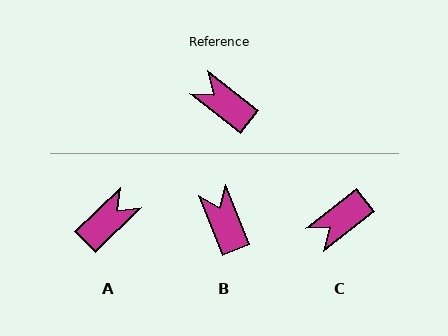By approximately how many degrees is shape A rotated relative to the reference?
Approximately 98 degrees clockwise.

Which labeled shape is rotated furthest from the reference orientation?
A, about 98 degrees away.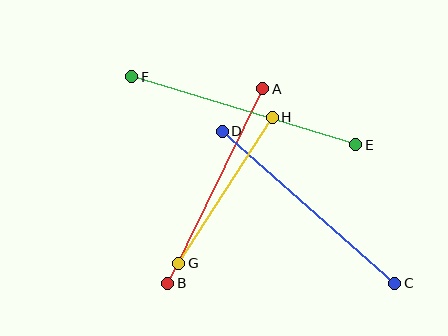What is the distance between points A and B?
The distance is approximately 216 pixels.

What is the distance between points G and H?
The distance is approximately 174 pixels.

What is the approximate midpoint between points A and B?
The midpoint is at approximately (215, 186) pixels.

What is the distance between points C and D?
The distance is approximately 230 pixels.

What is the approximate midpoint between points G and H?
The midpoint is at approximately (225, 190) pixels.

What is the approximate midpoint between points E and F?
The midpoint is at approximately (244, 111) pixels.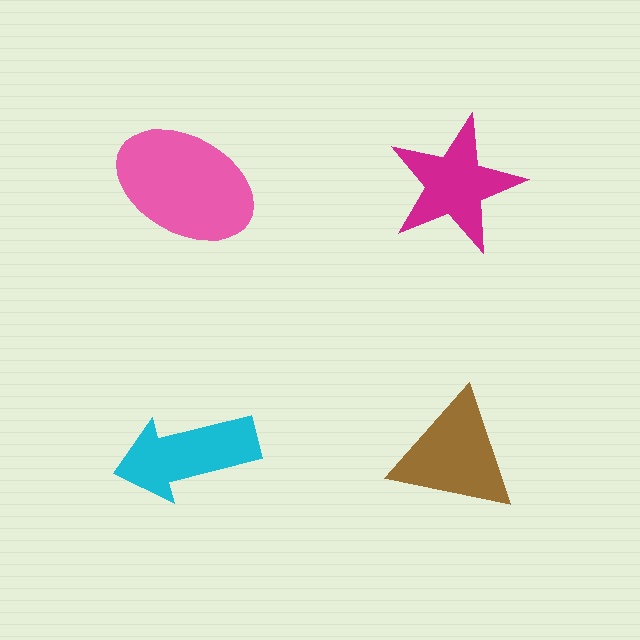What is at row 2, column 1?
A cyan arrow.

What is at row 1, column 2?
A magenta star.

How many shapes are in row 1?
2 shapes.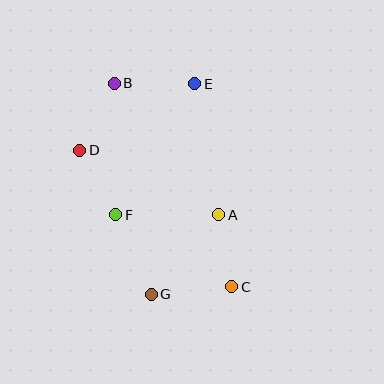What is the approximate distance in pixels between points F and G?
The distance between F and G is approximately 87 pixels.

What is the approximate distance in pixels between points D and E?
The distance between D and E is approximately 133 pixels.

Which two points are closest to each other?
Points A and C are closest to each other.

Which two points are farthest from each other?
Points B and C are farthest from each other.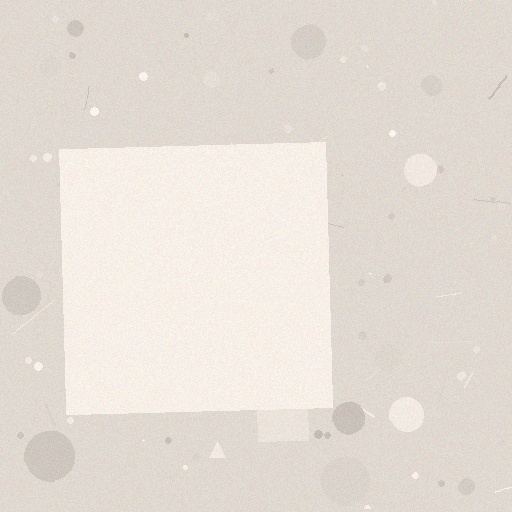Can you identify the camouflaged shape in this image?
The camouflaged shape is a square.